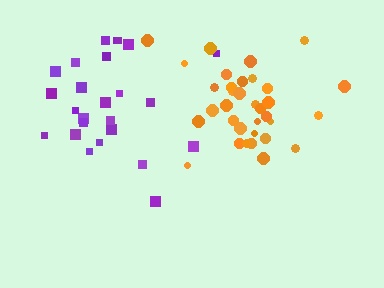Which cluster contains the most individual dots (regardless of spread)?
Orange (34).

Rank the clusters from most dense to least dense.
orange, purple.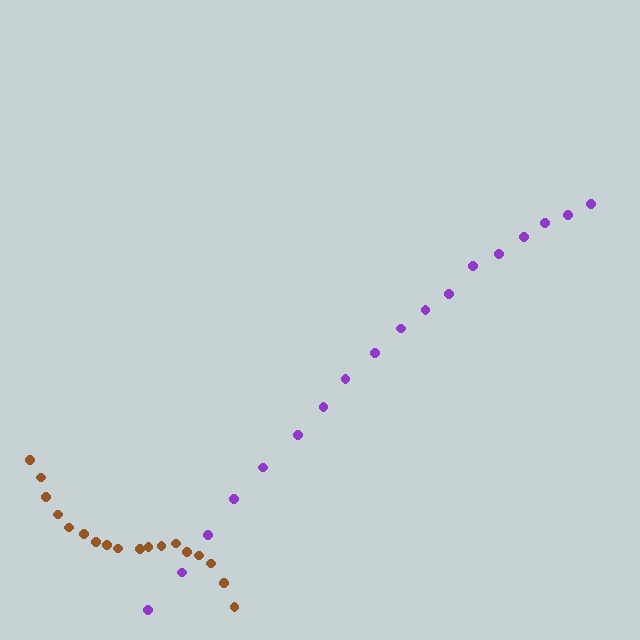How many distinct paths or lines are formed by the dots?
There are 2 distinct paths.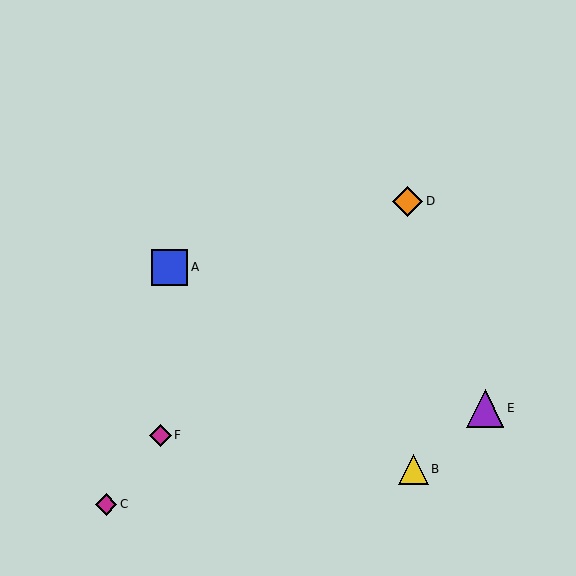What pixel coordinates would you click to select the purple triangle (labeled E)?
Click at (485, 408) to select the purple triangle E.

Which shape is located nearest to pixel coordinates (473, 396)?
The purple triangle (labeled E) at (485, 408) is nearest to that location.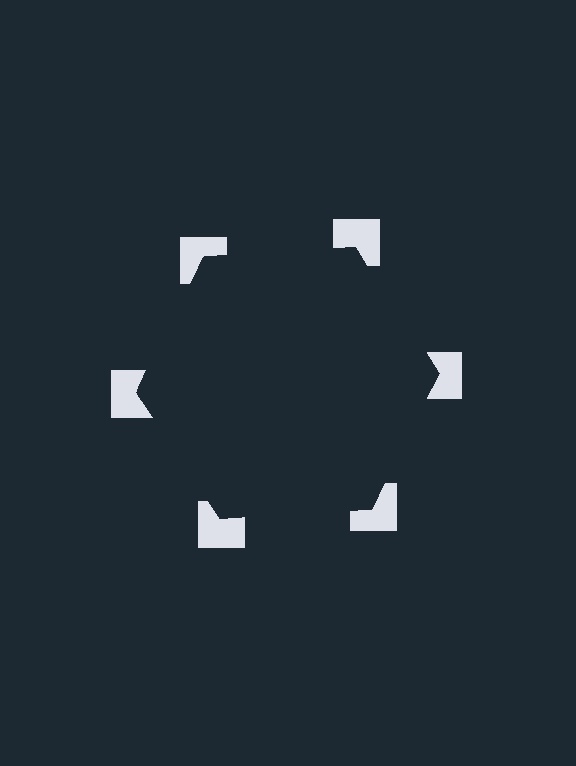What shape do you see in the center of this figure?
An illusory hexagon — its edges are inferred from the aligned wedge cuts in the notched squares, not physically drawn.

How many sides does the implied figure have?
6 sides.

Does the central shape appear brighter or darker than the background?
It typically appears slightly darker than the background, even though no actual brightness change is drawn.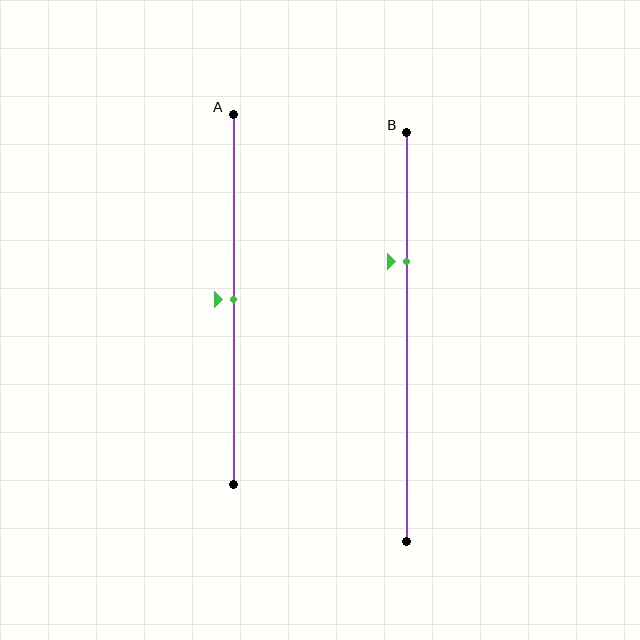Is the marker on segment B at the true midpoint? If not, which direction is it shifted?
No, the marker on segment B is shifted upward by about 18% of the segment length.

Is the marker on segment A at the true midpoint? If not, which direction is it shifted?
Yes, the marker on segment A is at the true midpoint.